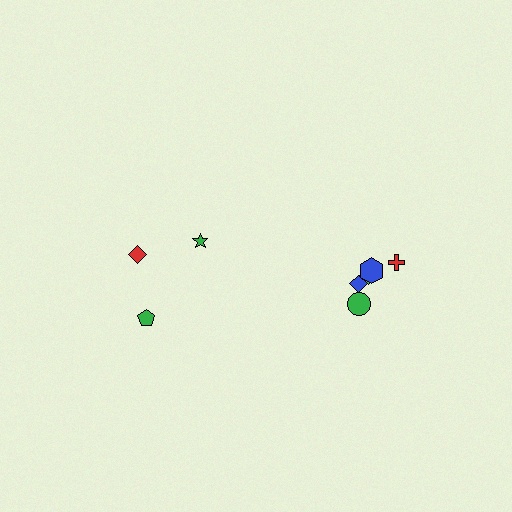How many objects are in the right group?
There are 5 objects.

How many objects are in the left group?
There are 3 objects.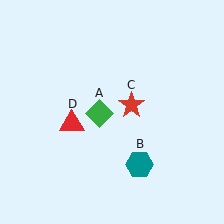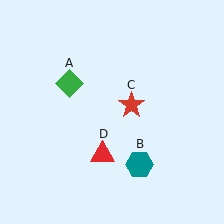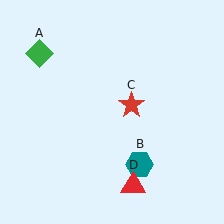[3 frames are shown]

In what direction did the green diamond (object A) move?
The green diamond (object A) moved up and to the left.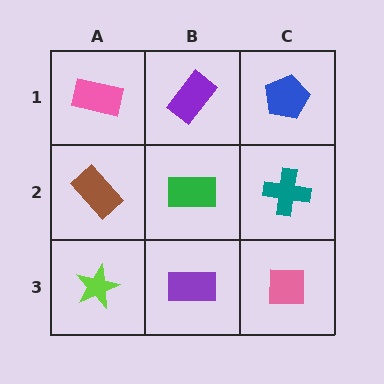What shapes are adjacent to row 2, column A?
A pink rectangle (row 1, column A), a lime star (row 3, column A), a green rectangle (row 2, column B).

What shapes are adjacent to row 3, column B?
A green rectangle (row 2, column B), a lime star (row 3, column A), a pink square (row 3, column C).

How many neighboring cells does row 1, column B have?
3.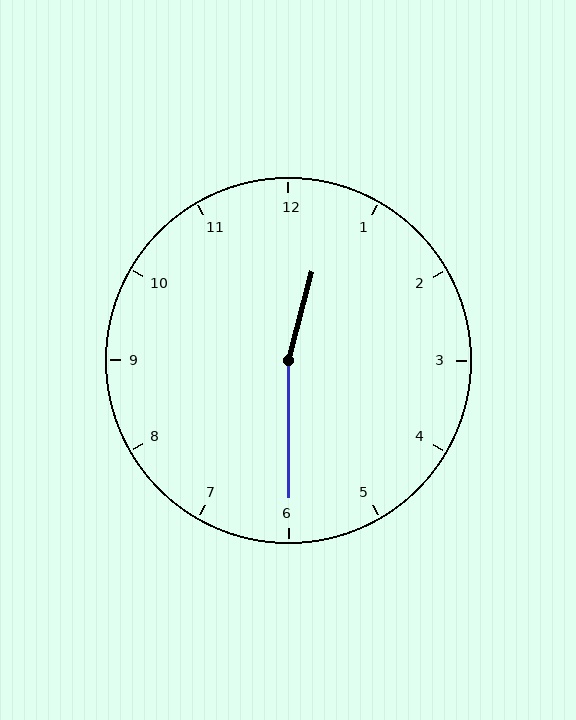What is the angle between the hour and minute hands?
Approximately 165 degrees.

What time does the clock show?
12:30.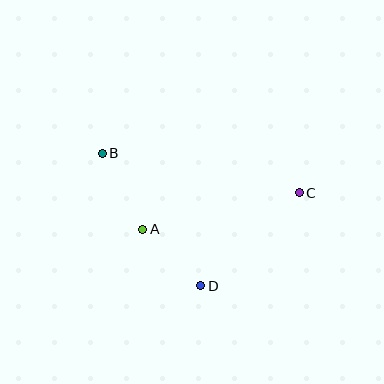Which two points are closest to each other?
Points A and D are closest to each other.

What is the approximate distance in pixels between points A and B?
The distance between A and B is approximately 86 pixels.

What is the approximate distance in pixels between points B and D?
The distance between B and D is approximately 165 pixels.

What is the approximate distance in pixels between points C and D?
The distance between C and D is approximately 136 pixels.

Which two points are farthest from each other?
Points B and C are farthest from each other.